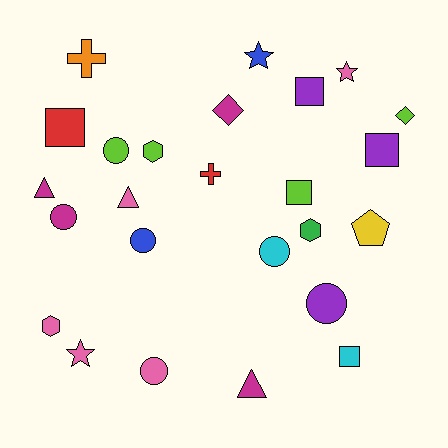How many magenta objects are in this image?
There are 4 magenta objects.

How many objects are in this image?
There are 25 objects.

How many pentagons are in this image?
There is 1 pentagon.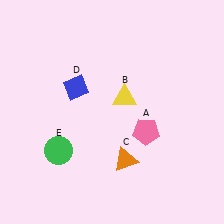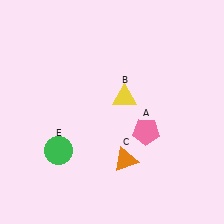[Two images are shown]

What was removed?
The blue diamond (D) was removed in Image 2.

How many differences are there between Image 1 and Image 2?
There is 1 difference between the two images.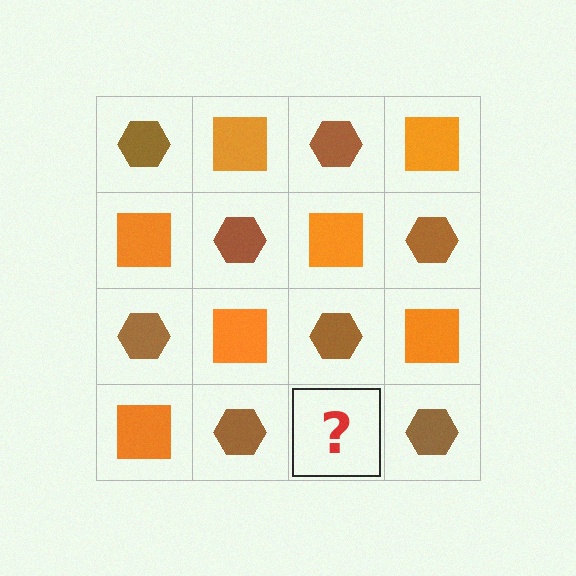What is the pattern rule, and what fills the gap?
The rule is that it alternates brown hexagon and orange square in a checkerboard pattern. The gap should be filled with an orange square.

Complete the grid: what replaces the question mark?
The question mark should be replaced with an orange square.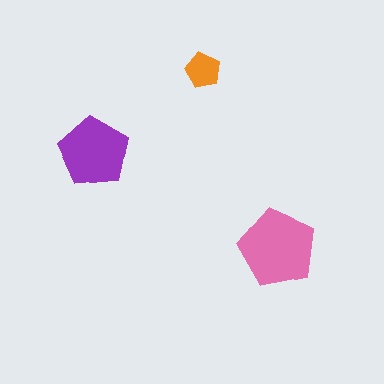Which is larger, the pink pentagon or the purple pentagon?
The pink one.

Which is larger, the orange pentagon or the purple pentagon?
The purple one.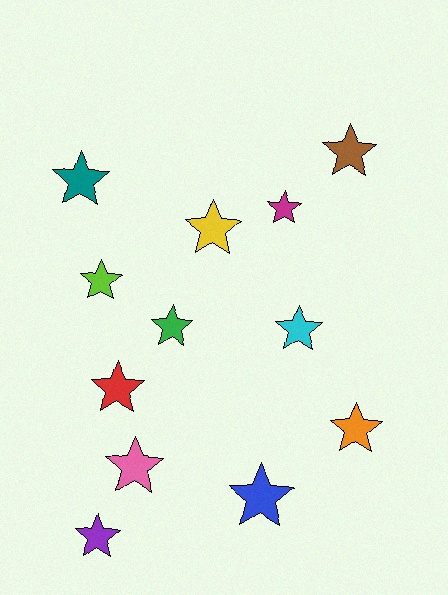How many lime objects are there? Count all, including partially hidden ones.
There is 1 lime object.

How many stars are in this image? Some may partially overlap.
There are 12 stars.